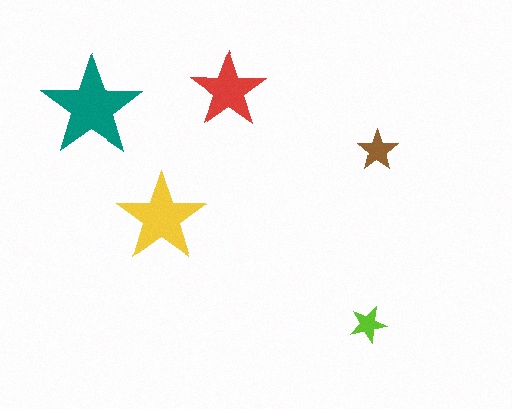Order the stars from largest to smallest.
the teal one, the yellow one, the red one, the brown one, the lime one.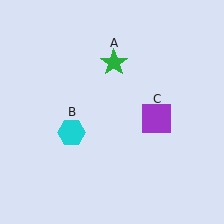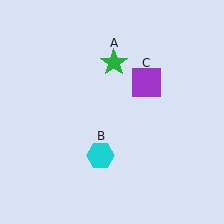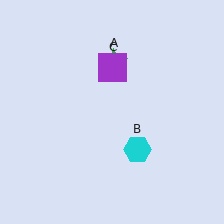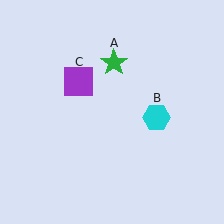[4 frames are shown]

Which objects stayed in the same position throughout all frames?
Green star (object A) remained stationary.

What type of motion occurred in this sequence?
The cyan hexagon (object B), purple square (object C) rotated counterclockwise around the center of the scene.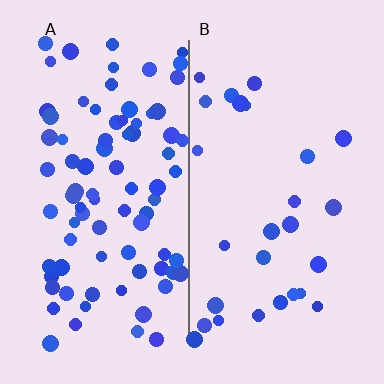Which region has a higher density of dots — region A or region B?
A (the left).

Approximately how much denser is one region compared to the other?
Approximately 3.0× — region A over region B.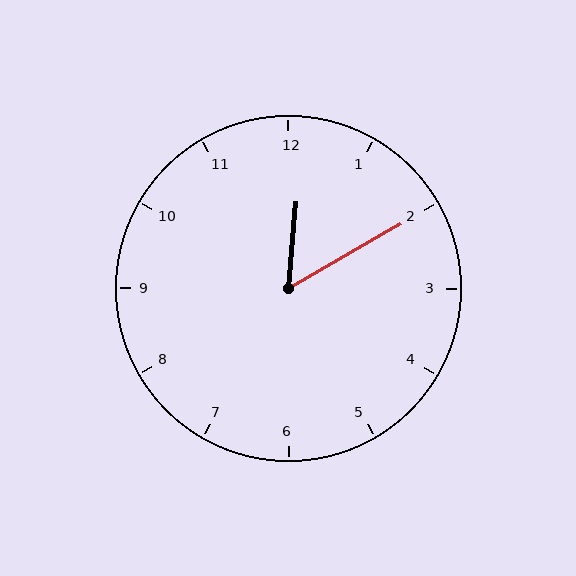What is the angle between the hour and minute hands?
Approximately 55 degrees.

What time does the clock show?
12:10.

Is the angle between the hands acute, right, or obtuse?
It is acute.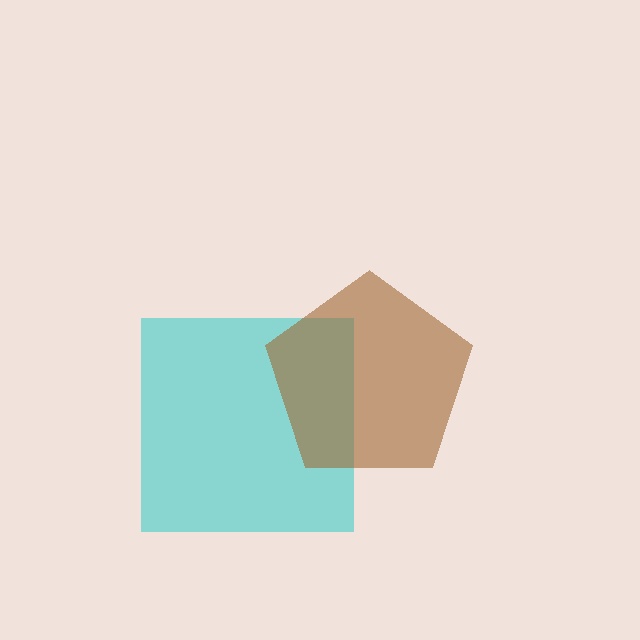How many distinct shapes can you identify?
There are 2 distinct shapes: a cyan square, a brown pentagon.